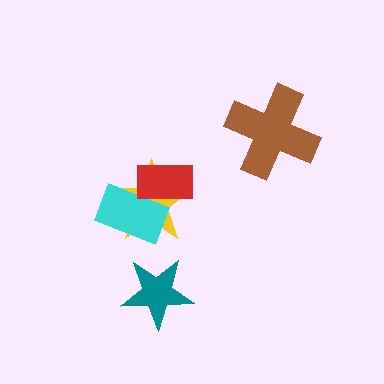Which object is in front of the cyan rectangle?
The red rectangle is in front of the cyan rectangle.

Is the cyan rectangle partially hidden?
Yes, it is partially covered by another shape.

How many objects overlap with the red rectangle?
2 objects overlap with the red rectangle.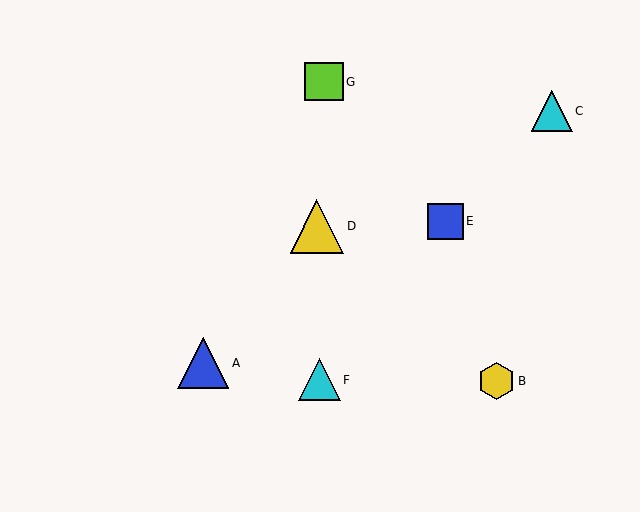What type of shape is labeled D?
Shape D is a yellow triangle.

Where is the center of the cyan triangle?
The center of the cyan triangle is at (552, 111).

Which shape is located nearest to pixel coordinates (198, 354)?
The blue triangle (labeled A) at (203, 363) is nearest to that location.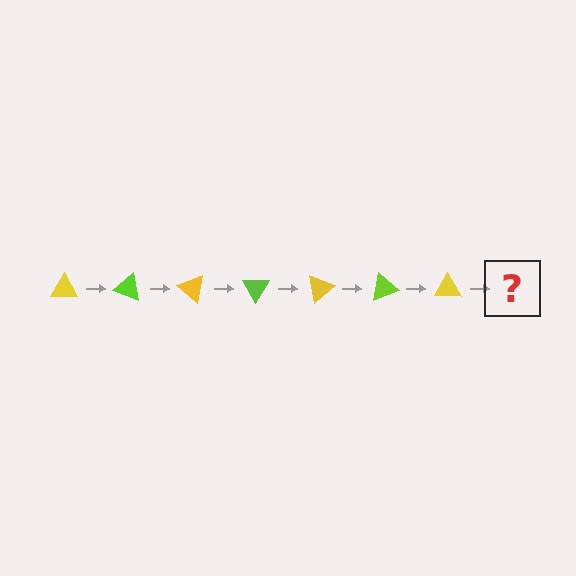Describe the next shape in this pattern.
It should be a lime triangle, rotated 140 degrees from the start.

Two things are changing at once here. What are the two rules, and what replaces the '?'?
The two rules are that it rotates 20 degrees each step and the color cycles through yellow and lime. The '?' should be a lime triangle, rotated 140 degrees from the start.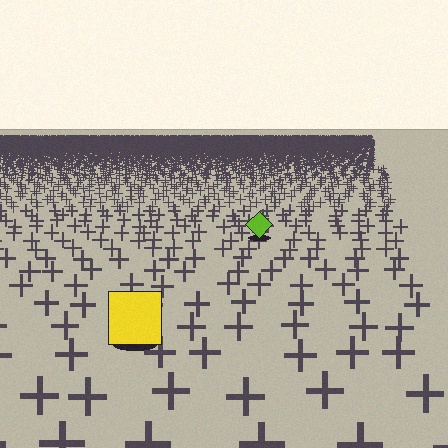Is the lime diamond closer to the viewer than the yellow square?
No. The yellow square is closer — you can tell from the texture gradient: the ground texture is coarser near it.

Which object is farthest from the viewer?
The lime diamond is farthest from the viewer. It appears smaller and the ground texture around it is denser.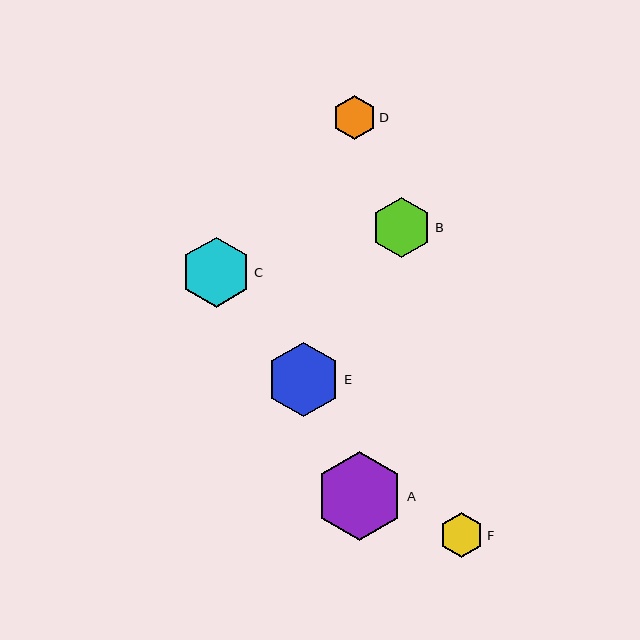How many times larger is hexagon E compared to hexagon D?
Hexagon E is approximately 1.7 times the size of hexagon D.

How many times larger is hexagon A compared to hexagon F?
Hexagon A is approximately 2.0 times the size of hexagon F.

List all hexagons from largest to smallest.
From largest to smallest: A, E, C, B, F, D.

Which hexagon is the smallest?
Hexagon D is the smallest with a size of approximately 43 pixels.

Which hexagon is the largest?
Hexagon A is the largest with a size of approximately 88 pixels.